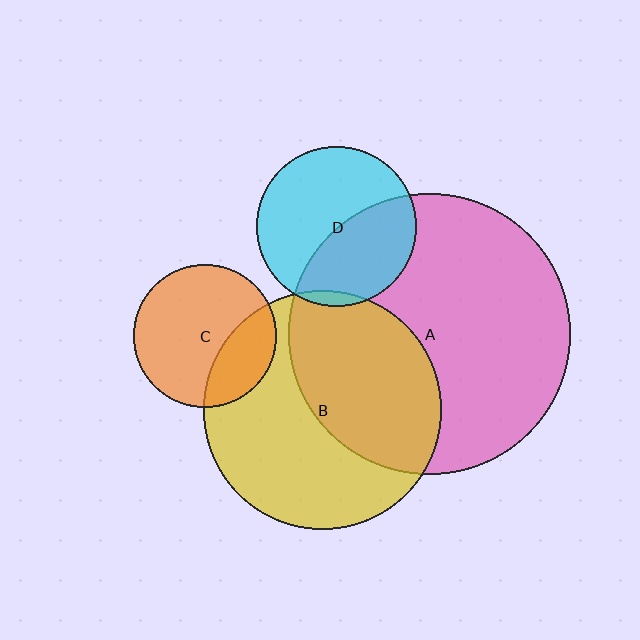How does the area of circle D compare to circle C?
Approximately 1.3 times.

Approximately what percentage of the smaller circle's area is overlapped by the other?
Approximately 5%.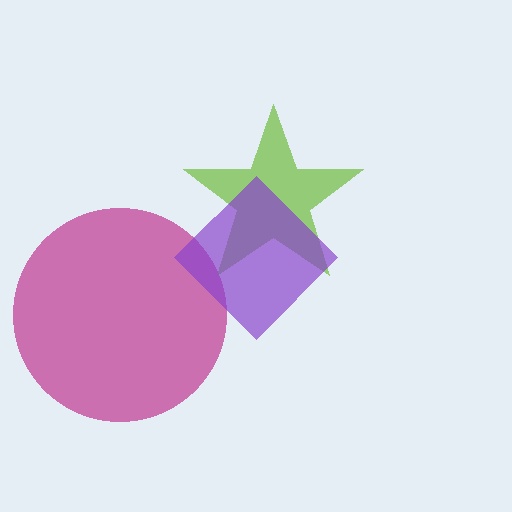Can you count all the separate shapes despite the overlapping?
Yes, there are 3 separate shapes.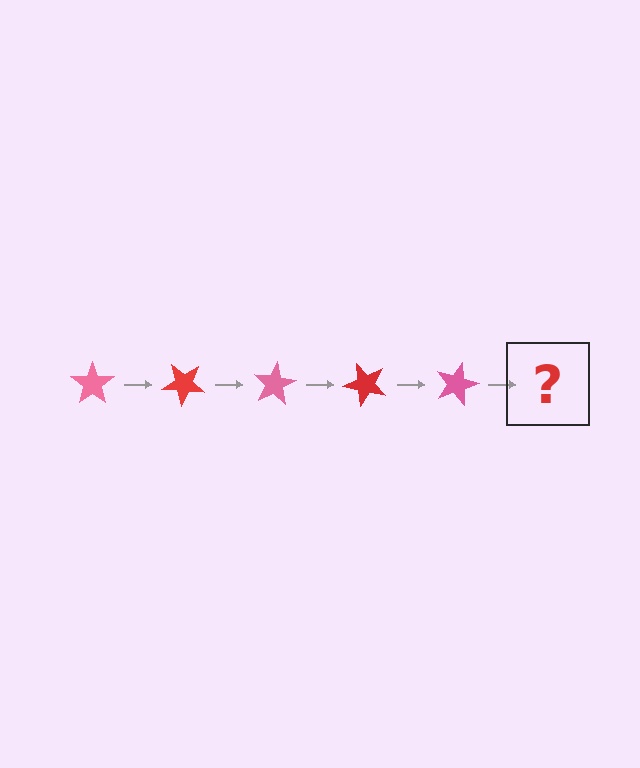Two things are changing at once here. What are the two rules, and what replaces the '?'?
The two rules are that it rotates 40 degrees each step and the color cycles through pink and red. The '?' should be a red star, rotated 200 degrees from the start.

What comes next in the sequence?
The next element should be a red star, rotated 200 degrees from the start.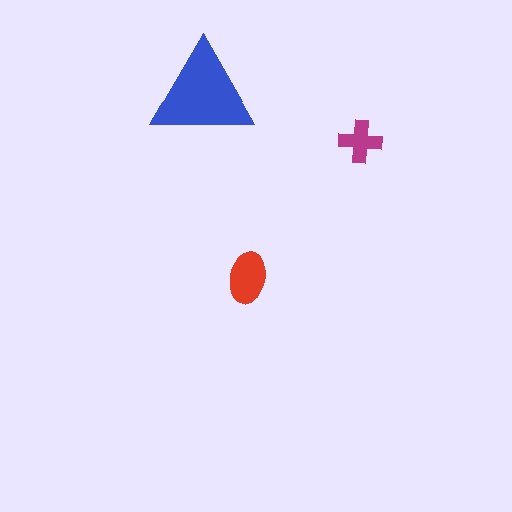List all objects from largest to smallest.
The blue triangle, the red ellipse, the magenta cross.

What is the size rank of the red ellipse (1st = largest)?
2nd.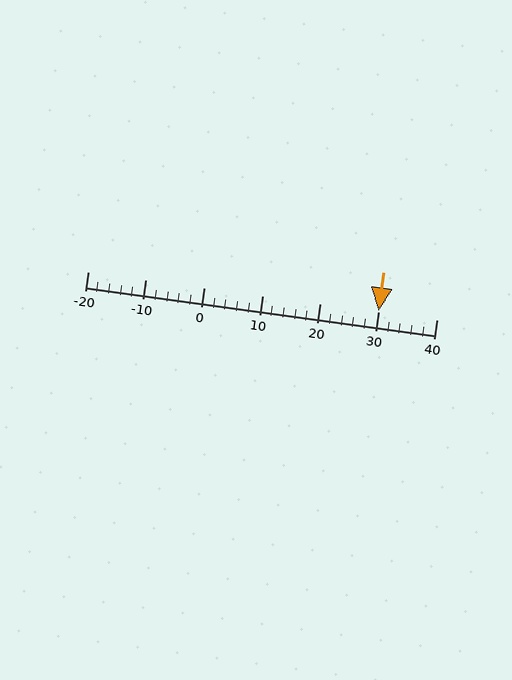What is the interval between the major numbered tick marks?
The major tick marks are spaced 10 units apart.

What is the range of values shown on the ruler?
The ruler shows values from -20 to 40.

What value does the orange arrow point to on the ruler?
The orange arrow points to approximately 30.